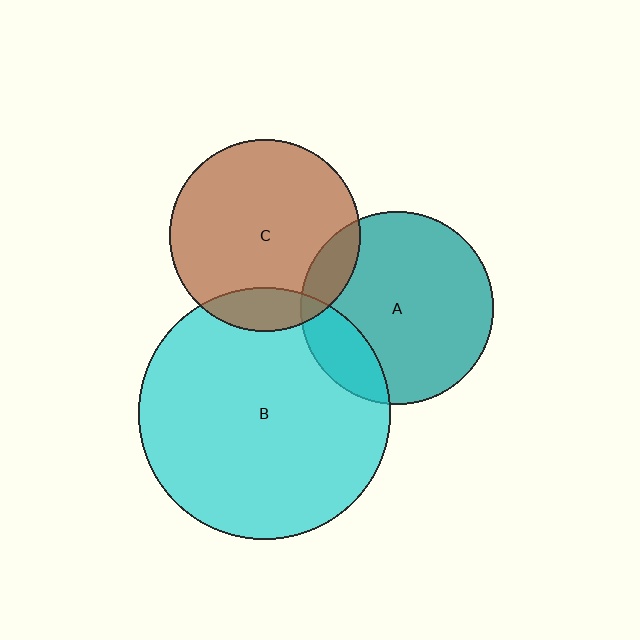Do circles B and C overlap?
Yes.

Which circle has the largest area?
Circle B (cyan).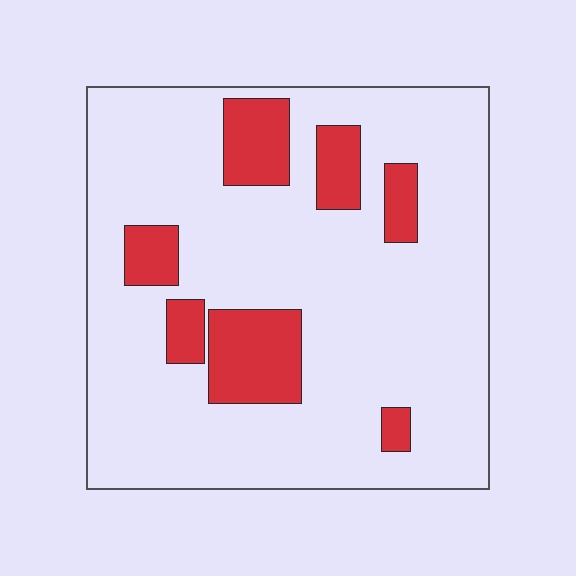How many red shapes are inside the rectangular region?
7.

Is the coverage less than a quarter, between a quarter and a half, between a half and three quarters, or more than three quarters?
Less than a quarter.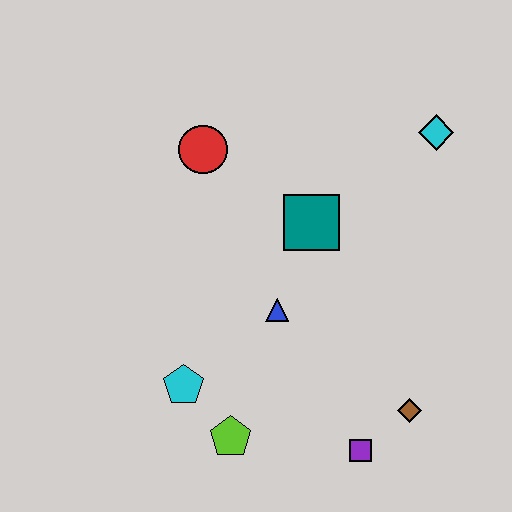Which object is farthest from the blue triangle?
The cyan diamond is farthest from the blue triangle.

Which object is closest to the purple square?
The brown diamond is closest to the purple square.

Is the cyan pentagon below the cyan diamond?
Yes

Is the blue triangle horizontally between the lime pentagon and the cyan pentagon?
No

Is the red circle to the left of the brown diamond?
Yes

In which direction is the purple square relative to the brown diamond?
The purple square is to the left of the brown diamond.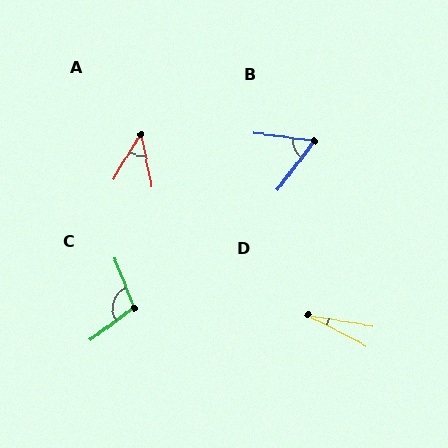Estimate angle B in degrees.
Approximately 60 degrees.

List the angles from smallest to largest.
D (18°), A (43°), B (60°), C (104°).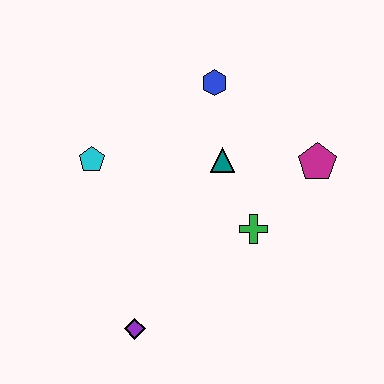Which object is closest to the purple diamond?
The green cross is closest to the purple diamond.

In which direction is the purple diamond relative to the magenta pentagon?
The purple diamond is to the left of the magenta pentagon.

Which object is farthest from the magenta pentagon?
The purple diamond is farthest from the magenta pentagon.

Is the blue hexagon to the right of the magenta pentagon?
No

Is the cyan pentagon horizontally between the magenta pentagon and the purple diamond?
No